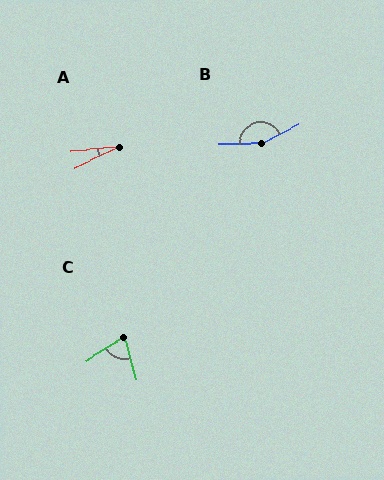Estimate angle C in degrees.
Approximately 73 degrees.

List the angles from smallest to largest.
A (20°), C (73°), B (156°).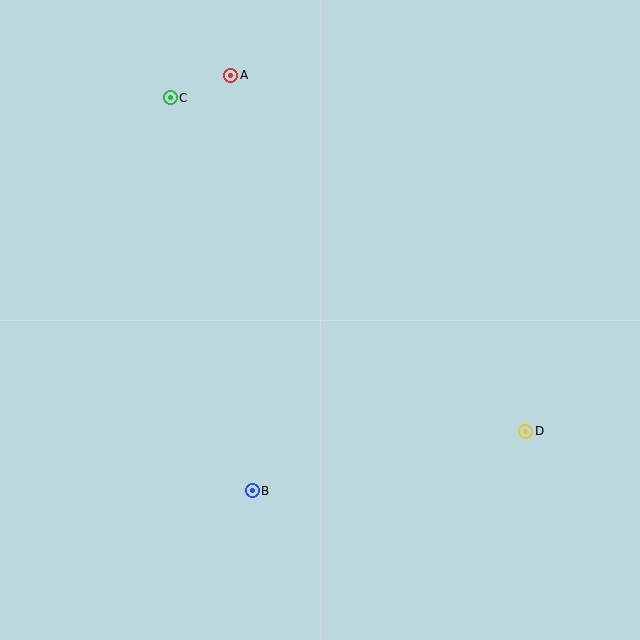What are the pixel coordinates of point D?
Point D is at (526, 431).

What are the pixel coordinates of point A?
Point A is at (231, 75).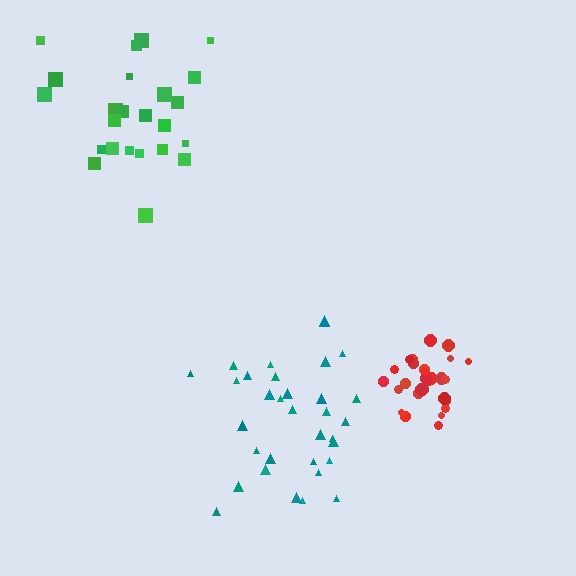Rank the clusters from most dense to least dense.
red, teal, green.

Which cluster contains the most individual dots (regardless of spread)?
Teal (33).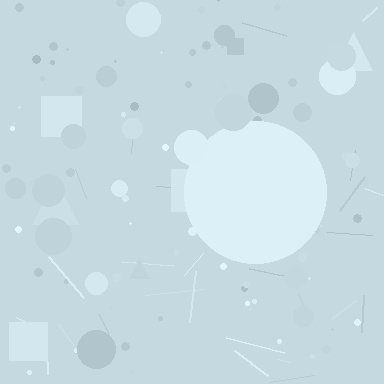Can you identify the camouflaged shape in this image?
The camouflaged shape is a circle.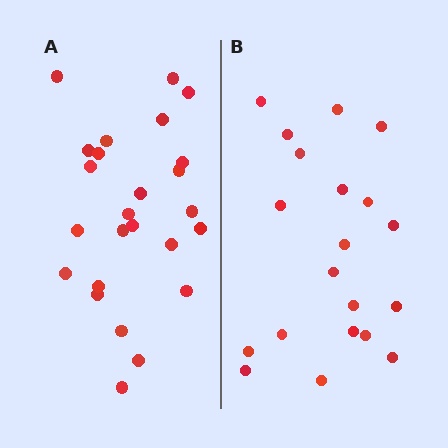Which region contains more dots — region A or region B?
Region A (the left region) has more dots.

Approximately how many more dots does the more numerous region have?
Region A has about 5 more dots than region B.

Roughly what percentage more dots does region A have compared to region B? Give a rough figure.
About 25% more.